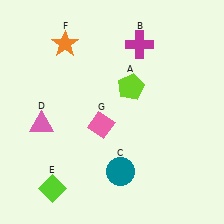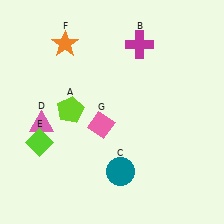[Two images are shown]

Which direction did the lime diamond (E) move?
The lime diamond (E) moved up.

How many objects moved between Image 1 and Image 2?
2 objects moved between the two images.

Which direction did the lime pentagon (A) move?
The lime pentagon (A) moved left.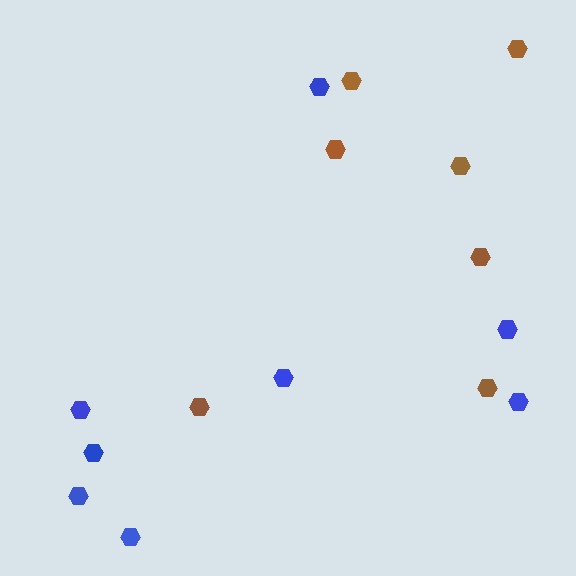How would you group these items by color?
There are 2 groups: one group of blue hexagons (8) and one group of brown hexagons (7).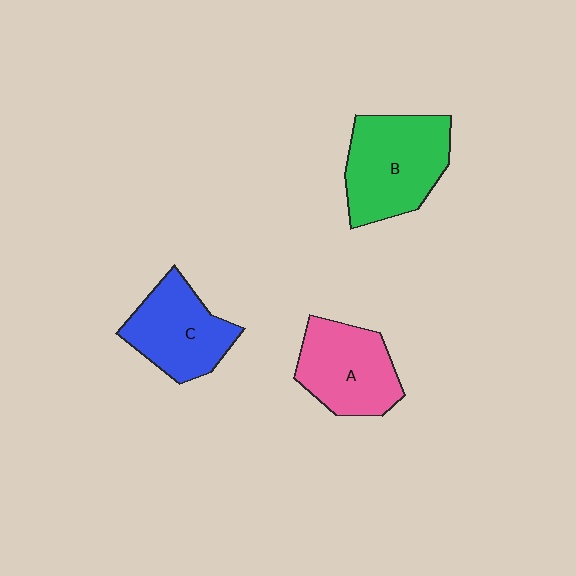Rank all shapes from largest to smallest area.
From largest to smallest: B (green), A (pink), C (blue).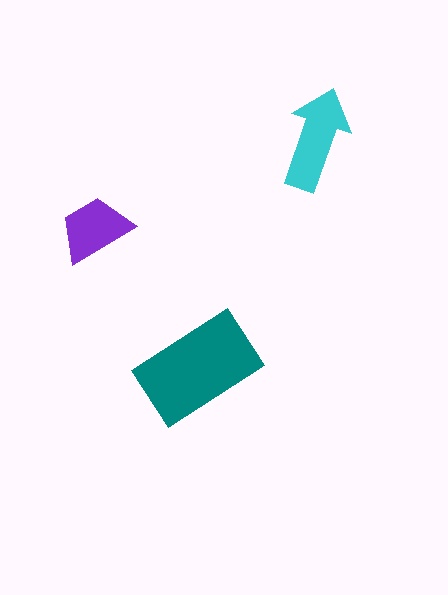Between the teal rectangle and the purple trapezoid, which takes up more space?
The teal rectangle.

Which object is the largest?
The teal rectangle.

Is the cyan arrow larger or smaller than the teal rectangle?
Smaller.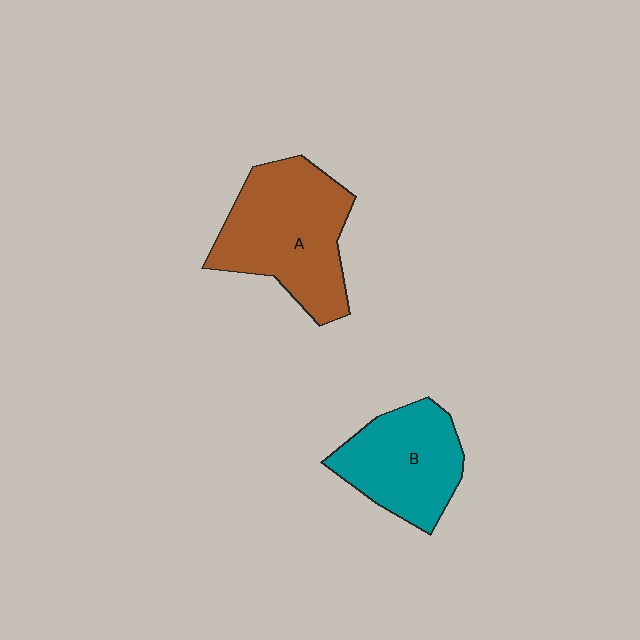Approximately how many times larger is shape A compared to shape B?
Approximately 1.3 times.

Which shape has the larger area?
Shape A (brown).